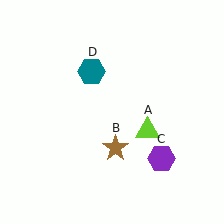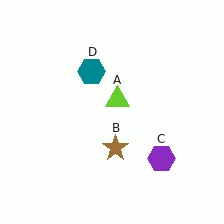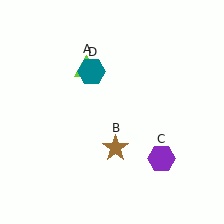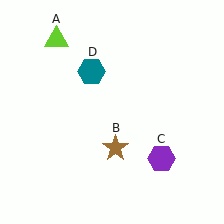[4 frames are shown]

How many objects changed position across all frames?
1 object changed position: lime triangle (object A).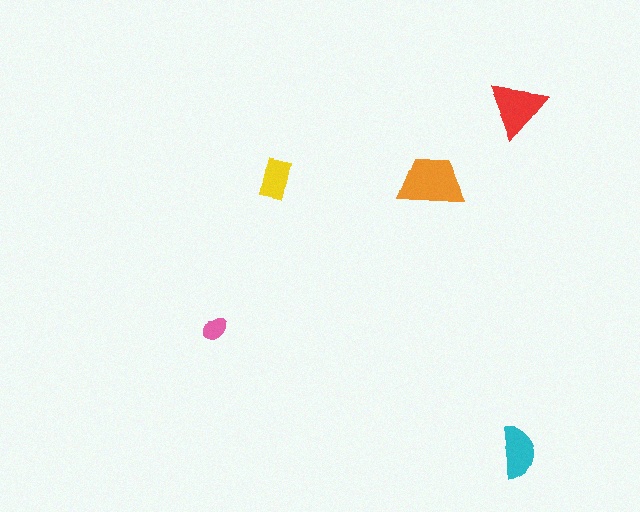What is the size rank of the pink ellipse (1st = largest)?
5th.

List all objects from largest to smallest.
The orange trapezoid, the red triangle, the cyan semicircle, the yellow rectangle, the pink ellipse.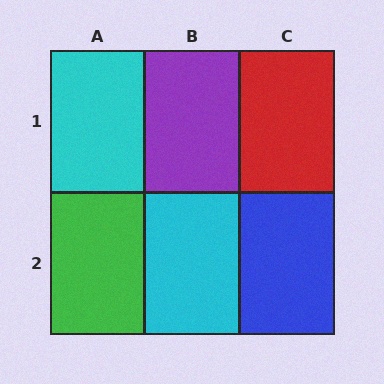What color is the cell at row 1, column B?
Purple.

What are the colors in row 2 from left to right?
Green, cyan, blue.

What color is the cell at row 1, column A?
Cyan.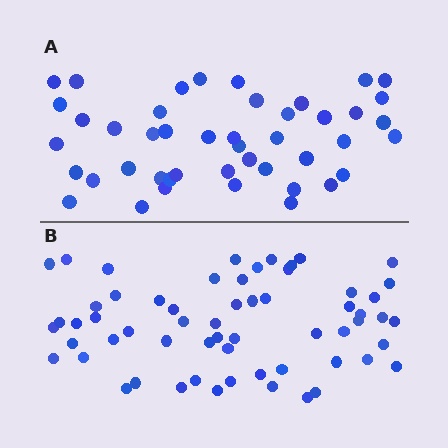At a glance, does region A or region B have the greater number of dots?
Region B (the bottom region) has more dots.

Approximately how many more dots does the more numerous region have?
Region B has approximately 15 more dots than region A.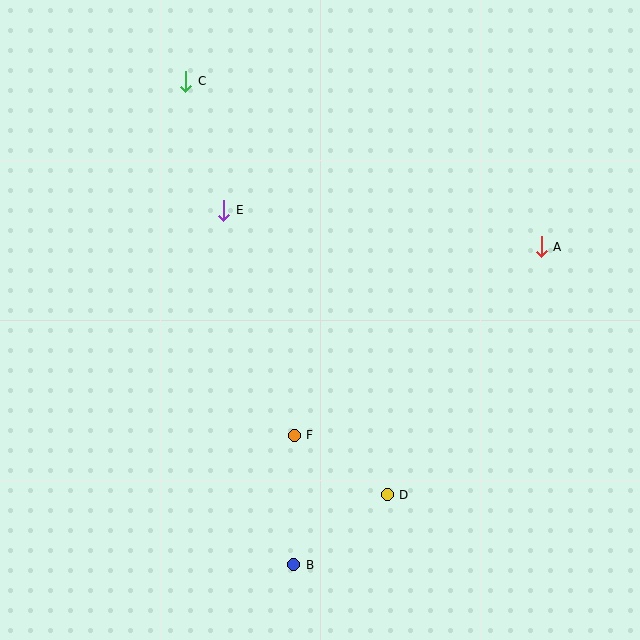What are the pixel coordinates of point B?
Point B is at (294, 565).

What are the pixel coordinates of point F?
Point F is at (294, 435).